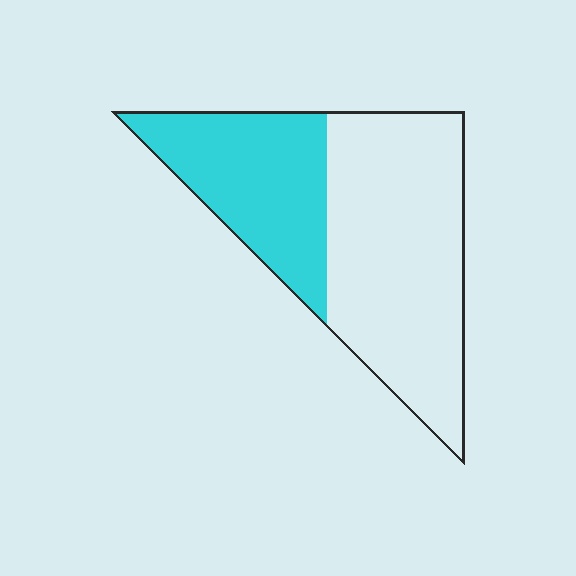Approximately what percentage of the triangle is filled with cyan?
Approximately 35%.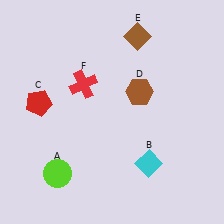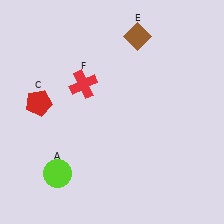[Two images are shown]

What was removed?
The brown hexagon (D), the cyan diamond (B) were removed in Image 2.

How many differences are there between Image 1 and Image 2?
There are 2 differences between the two images.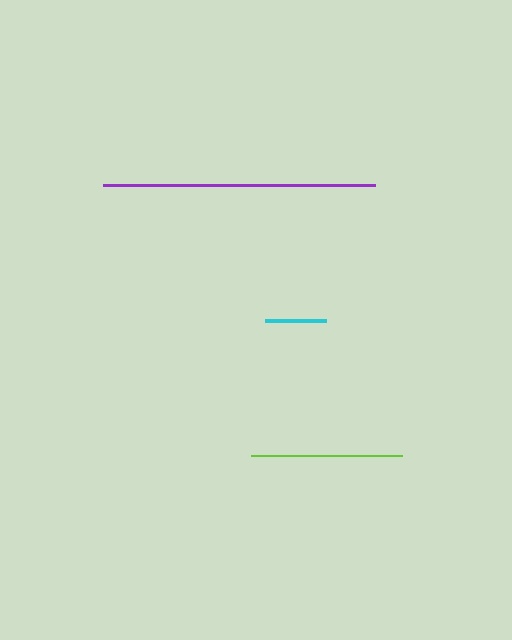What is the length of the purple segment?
The purple segment is approximately 272 pixels long.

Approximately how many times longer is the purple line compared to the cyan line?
The purple line is approximately 4.5 times the length of the cyan line.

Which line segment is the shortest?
The cyan line is the shortest at approximately 61 pixels.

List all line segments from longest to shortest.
From longest to shortest: purple, lime, cyan.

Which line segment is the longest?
The purple line is the longest at approximately 272 pixels.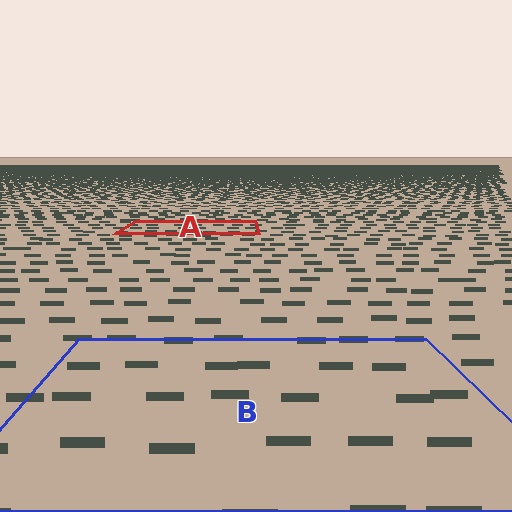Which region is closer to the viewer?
Region B is closer. The texture elements there are larger and more spread out.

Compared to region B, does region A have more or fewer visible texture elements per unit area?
Region A has more texture elements per unit area — they are packed more densely because it is farther away.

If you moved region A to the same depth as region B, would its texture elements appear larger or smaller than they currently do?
They would appear larger. At a closer depth, the same texture elements are projected at a bigger on-screen size.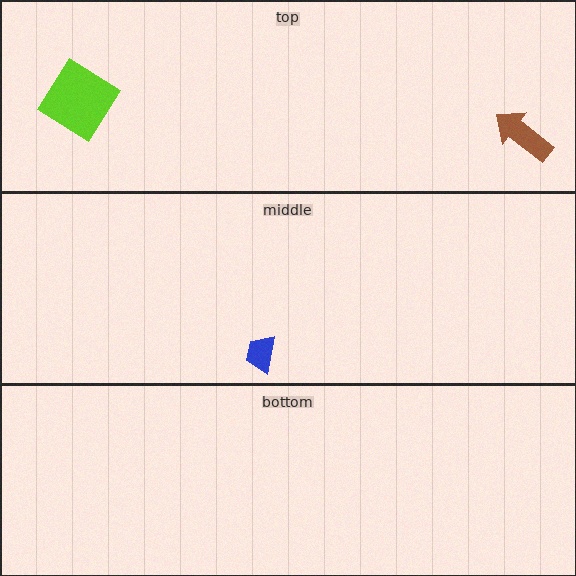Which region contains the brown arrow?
The top region.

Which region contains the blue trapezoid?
The middle region.